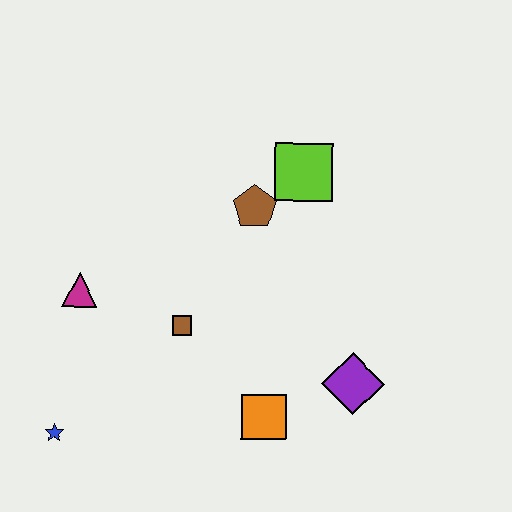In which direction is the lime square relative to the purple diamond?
The lime square is above the purple diamond.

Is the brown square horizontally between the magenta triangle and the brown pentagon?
Yes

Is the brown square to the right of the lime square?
No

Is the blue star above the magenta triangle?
No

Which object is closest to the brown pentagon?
The lime square is closest to the brown pentagon.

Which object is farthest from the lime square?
The blue star is farthest from the lime square.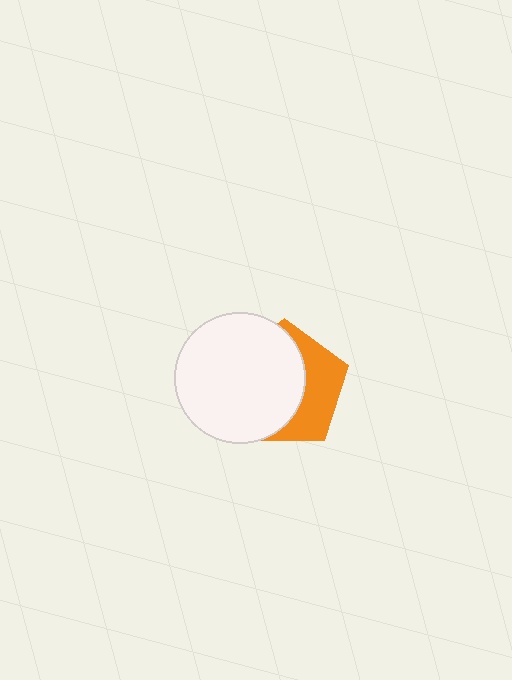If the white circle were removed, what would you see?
You would see the complete orange pentagon.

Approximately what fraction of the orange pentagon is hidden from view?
Roughly 61% of the orange pentagon is hidden behind the white circle.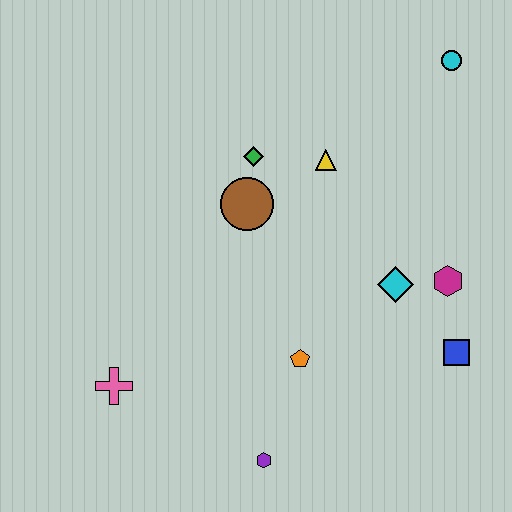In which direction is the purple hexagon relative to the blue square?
The purple hexagon is to the left of the blue square.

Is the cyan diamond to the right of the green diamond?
Yes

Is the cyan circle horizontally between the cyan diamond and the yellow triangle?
No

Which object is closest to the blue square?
The magenta hexagon is closest to the blue square.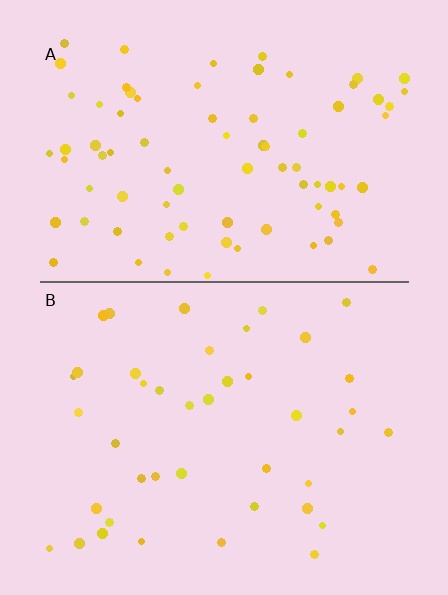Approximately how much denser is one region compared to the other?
Approximately 1.9× — region A over region B.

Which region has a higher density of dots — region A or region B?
A (the top).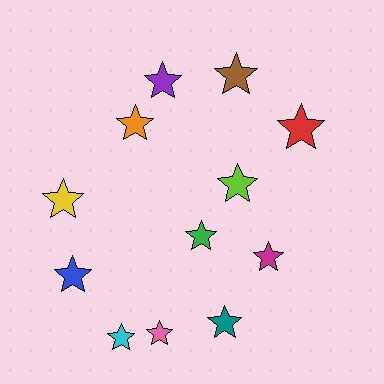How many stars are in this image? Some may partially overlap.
There are 12 stars.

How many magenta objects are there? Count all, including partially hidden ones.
There is 1 magenta object.